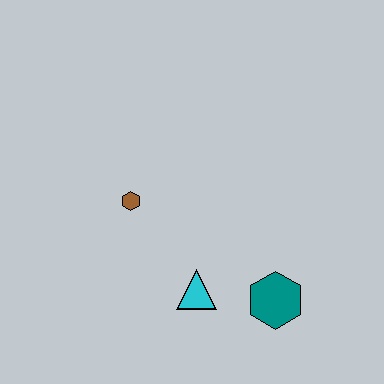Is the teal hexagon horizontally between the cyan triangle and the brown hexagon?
No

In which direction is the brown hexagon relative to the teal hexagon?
The brown hexagon is to the left of the teal hexagon.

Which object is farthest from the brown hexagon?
The teal hexagon is farthest from the brown hexagon.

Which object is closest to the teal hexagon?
The cyan triangle is closest to the teal hexagon.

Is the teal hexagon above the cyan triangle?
No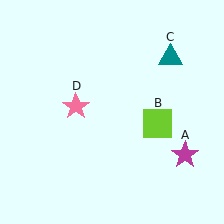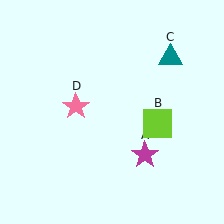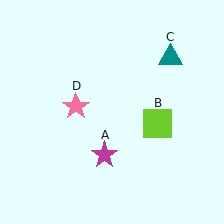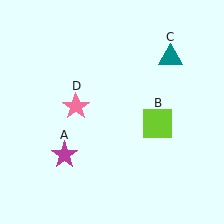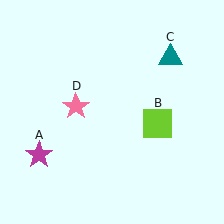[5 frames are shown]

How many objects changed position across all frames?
1 object changed position: magenta star (object A).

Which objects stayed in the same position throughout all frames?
Lime square (object B) and teal triangle (object C) and pink star (object D) remained stationary.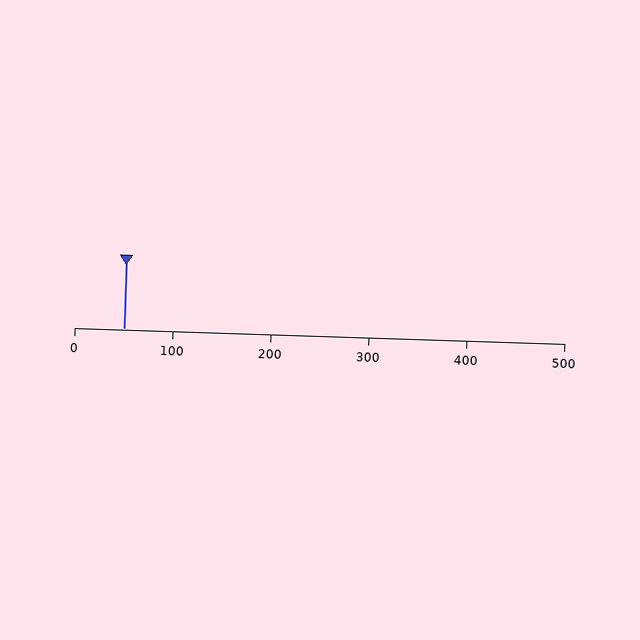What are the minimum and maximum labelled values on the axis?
The axis runs from 0 to 500.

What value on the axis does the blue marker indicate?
The marker indicates approximately 50.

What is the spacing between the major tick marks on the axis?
The major ticks are spaced 100 apart.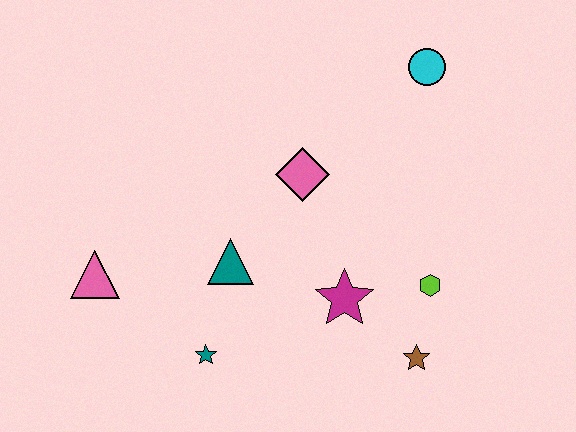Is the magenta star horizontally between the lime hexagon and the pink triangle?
Yes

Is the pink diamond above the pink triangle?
Yes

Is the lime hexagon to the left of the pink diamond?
No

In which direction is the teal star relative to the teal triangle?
The teal star is below the teal triangle.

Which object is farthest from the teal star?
The cyan circle is farthest from the teal star.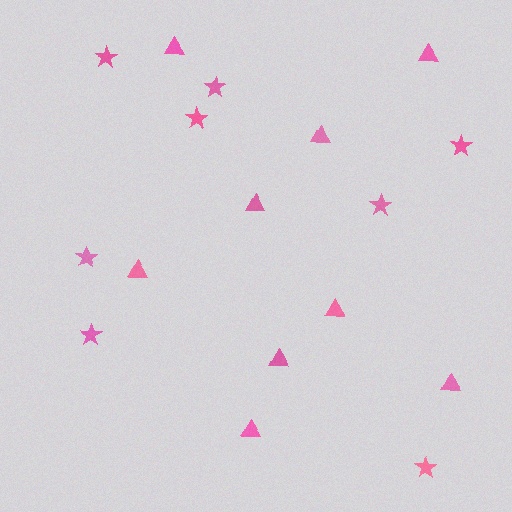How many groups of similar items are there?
There are 2 groups: one group of triangles (9) and one group of stars (8).